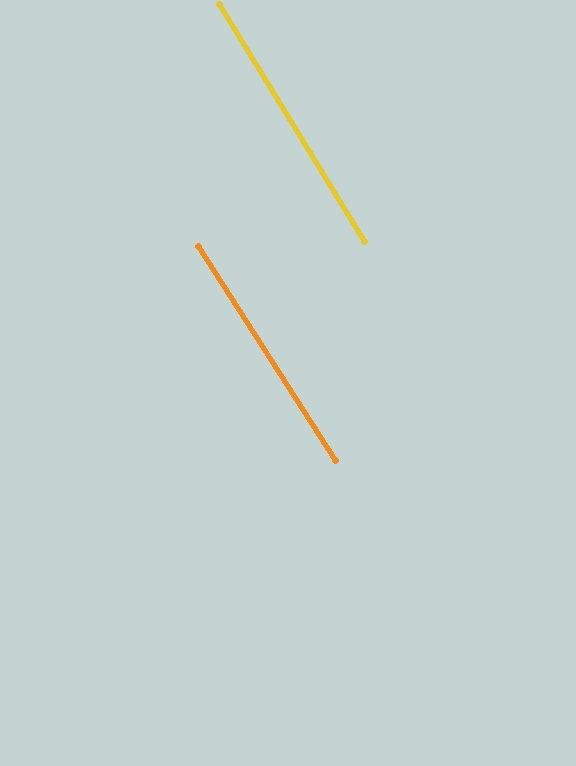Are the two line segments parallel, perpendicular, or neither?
Parallel — their directions differ by only 1.2°.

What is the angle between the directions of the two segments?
Approximately 1 degree.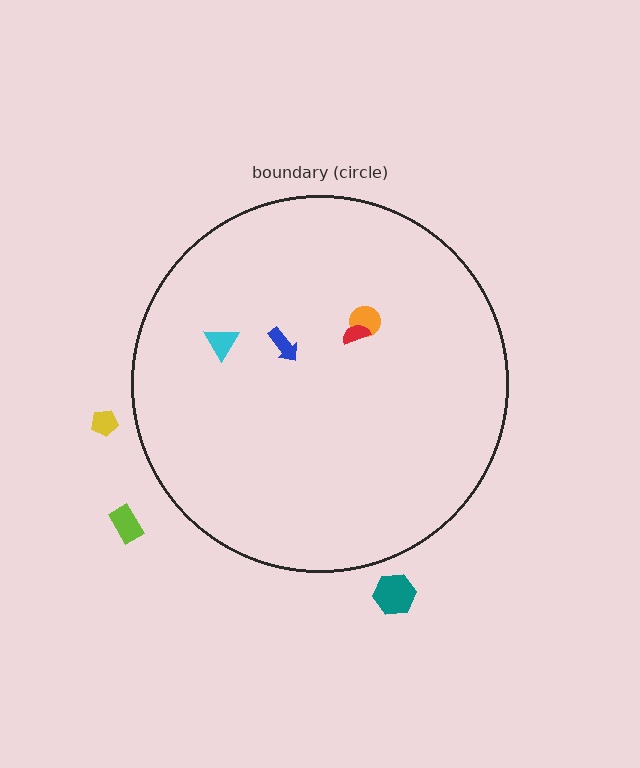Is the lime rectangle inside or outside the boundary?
Outside.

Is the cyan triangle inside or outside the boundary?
Inside.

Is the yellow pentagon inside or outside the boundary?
Outside.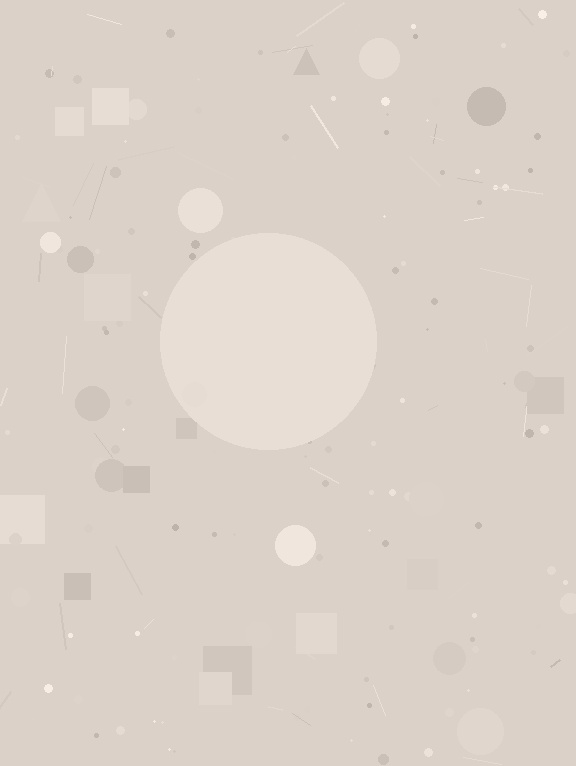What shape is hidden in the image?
A circle is hidden in the image.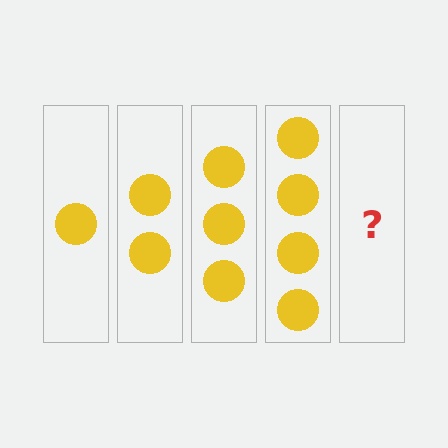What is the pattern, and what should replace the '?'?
The pattern is that each step adds one more circle. The '?' should be 5 circles.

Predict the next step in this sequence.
The next step is 5 circles.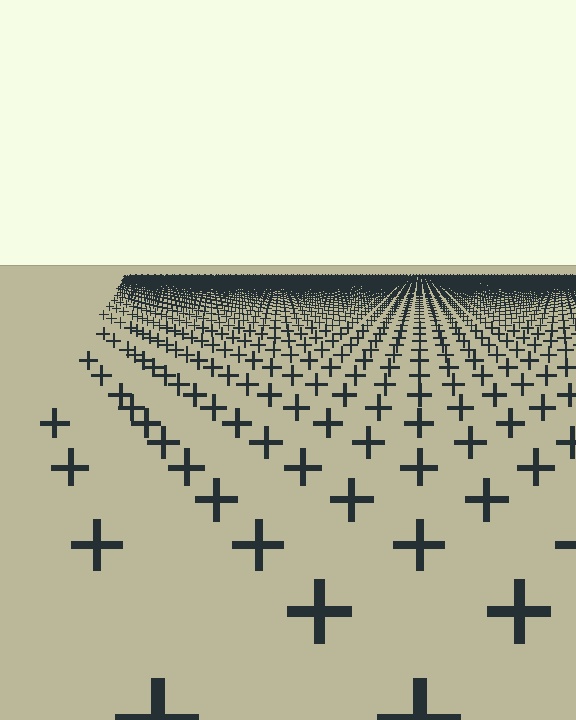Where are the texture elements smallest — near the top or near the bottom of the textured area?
Near the top.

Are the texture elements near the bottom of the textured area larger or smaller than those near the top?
Larger. Near the bottom, elements are closer to the viewer and appear at a bigger on-screen size.